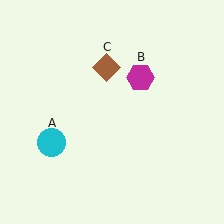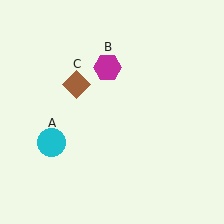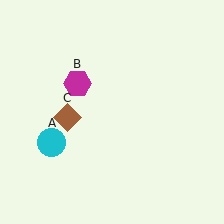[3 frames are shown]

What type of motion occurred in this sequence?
The magenta hexagon (object B), brown diamond (object C) rotated counterclockwise around the center of the scene.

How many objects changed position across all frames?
2 objects changed position: magenta hexagon (object B), brown diamond (object C).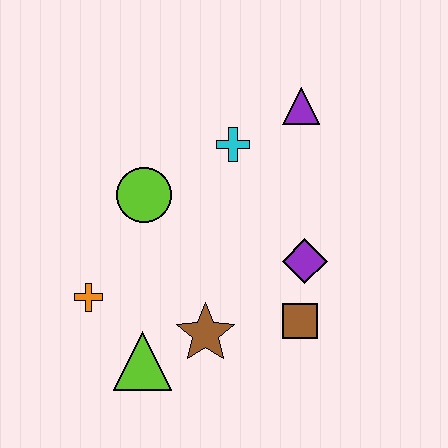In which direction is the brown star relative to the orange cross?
The brown star is to the right of the orange cross.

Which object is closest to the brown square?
The purple diamond is closest to the brown square.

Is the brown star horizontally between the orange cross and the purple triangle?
Yes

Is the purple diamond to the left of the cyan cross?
No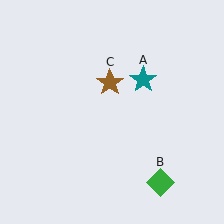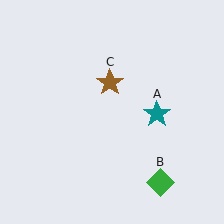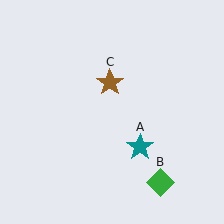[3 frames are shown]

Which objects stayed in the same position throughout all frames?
Green diamond (object B) and brown star (object C) remained stationary.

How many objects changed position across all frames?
1 object changed position: teal star (object A).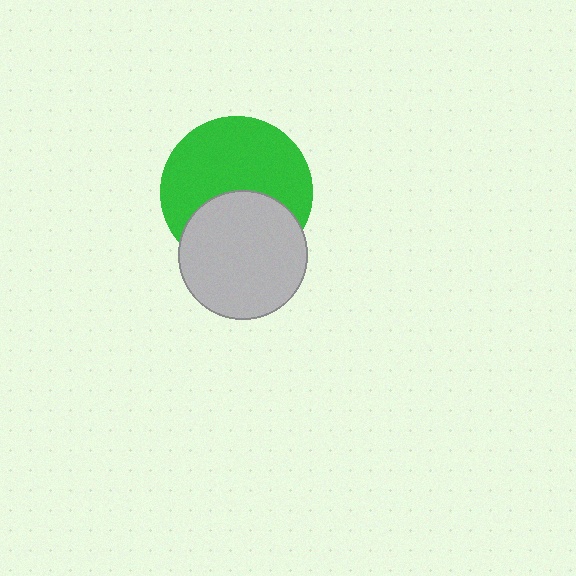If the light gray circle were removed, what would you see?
You would see the complete green circle.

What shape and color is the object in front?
The object in front is a light gray circle.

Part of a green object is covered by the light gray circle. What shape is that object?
It is a circle.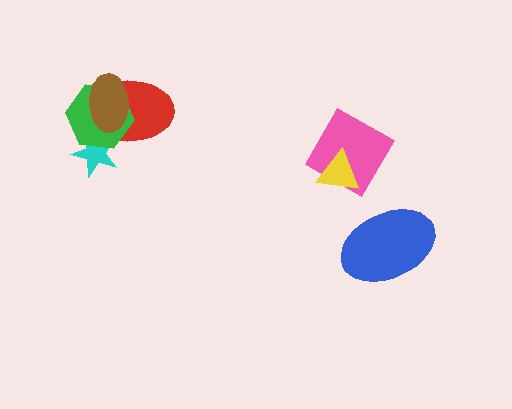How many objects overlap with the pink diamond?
1 object overlaps with the pink diamond.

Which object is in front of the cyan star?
The green hexagon is in front of the cyan star.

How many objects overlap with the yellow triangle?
1 object overlaps with the yellow triangle.